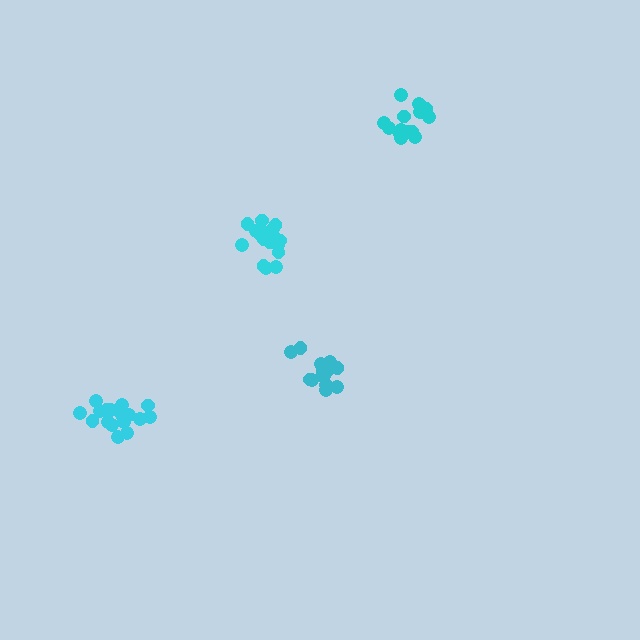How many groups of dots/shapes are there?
There are 4 groups.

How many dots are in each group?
Group 1: 14 dots, Group 2: 17 dots, Group 3: 16 dots, Group 4: 18 dots (65 total).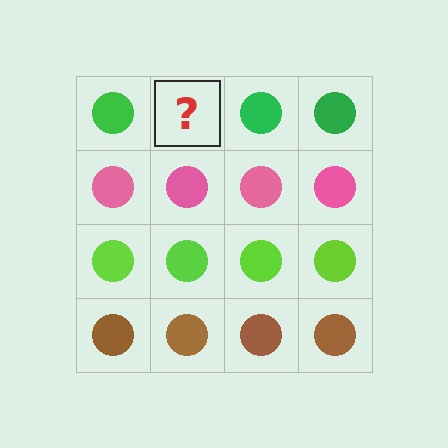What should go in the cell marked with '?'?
The missing cell should contain a green circle.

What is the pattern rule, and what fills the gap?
The rule is that each row has a consistent color. The gap should be filled with a green circle.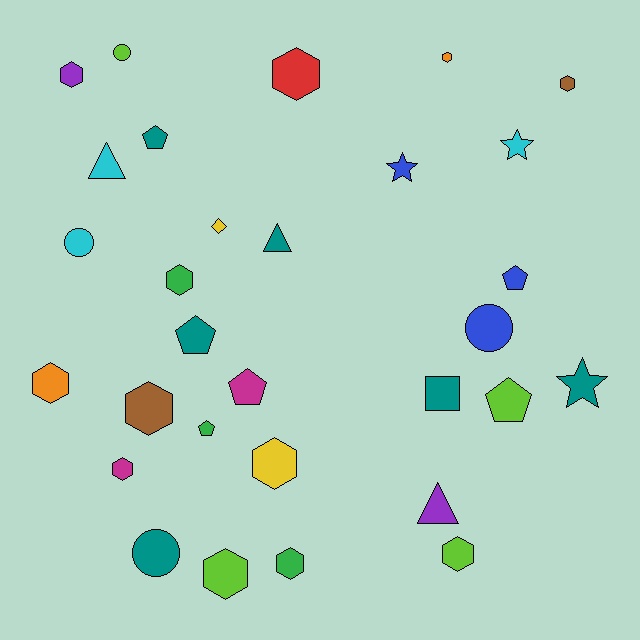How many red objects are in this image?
There is 1 red object.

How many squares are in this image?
There is 1 square.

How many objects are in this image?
There are 30 objects.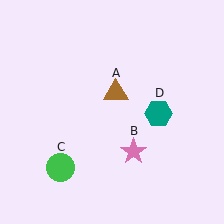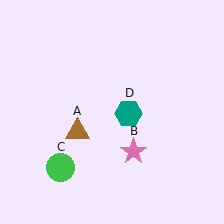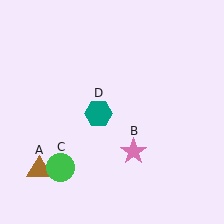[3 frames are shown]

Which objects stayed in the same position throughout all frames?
Pink star (object B) and green circle (object C) remained stationary.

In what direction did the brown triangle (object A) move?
The brown triangle (object A) moved down and to the left.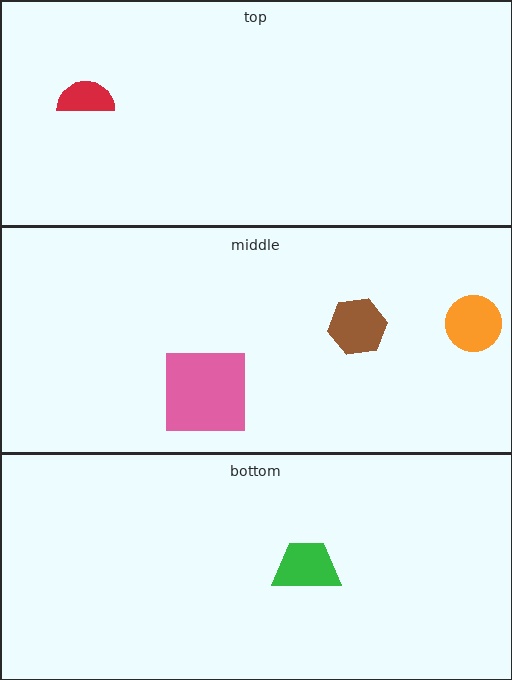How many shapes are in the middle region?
3.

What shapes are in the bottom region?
The green trapezoid.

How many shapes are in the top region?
1.